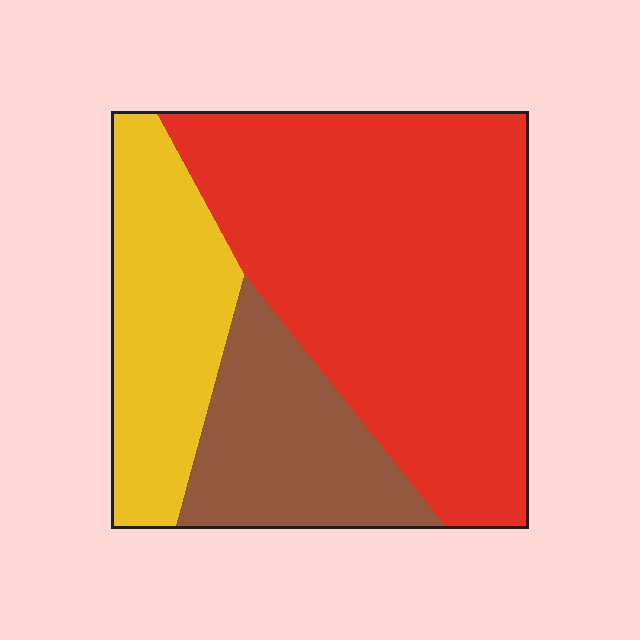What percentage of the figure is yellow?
Yellow takes up less than a quarter of the figure.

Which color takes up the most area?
Red, at roughly 55%.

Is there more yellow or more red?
Red.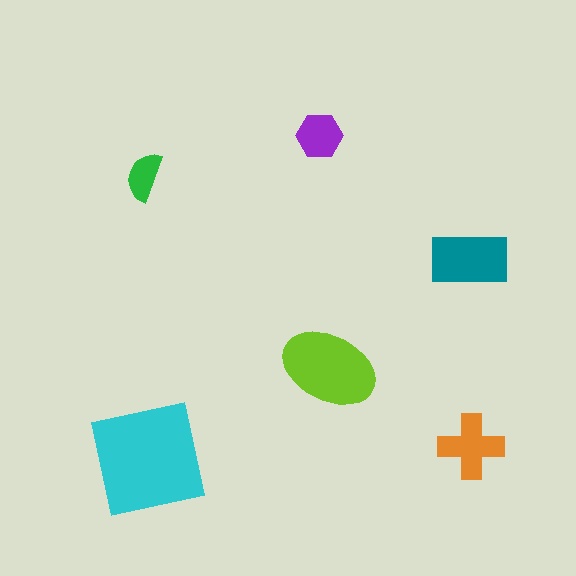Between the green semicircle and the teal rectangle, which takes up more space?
The teal rectangle.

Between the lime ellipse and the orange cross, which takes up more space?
The lime ellipse.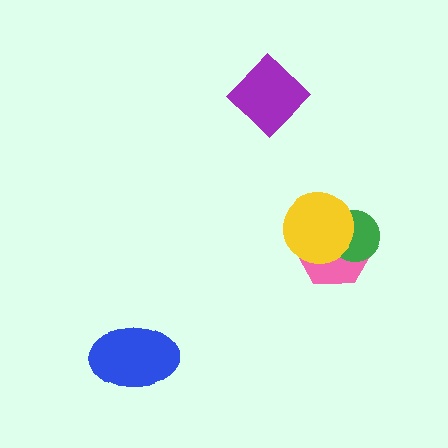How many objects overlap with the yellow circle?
2 objects overlap with the yellow circle.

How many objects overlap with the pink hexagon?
2 objects overlap with the pink hexagon.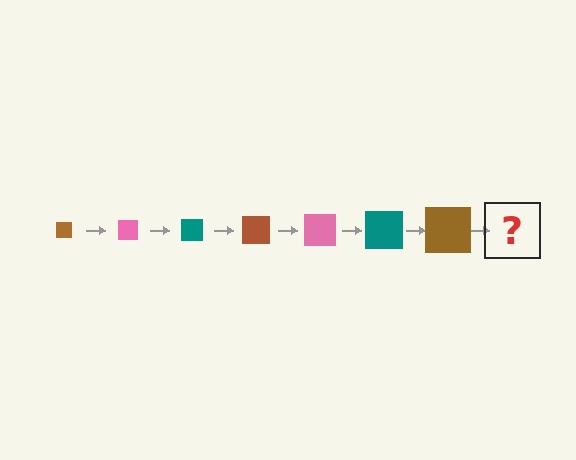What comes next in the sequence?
The next element should be a pink square, larger than the previous one.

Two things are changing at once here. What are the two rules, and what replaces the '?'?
The two rules are that the square grows larger each step and the color cycles through brown, pink, and teal. The '?' should be a pink square, larger than the previous one.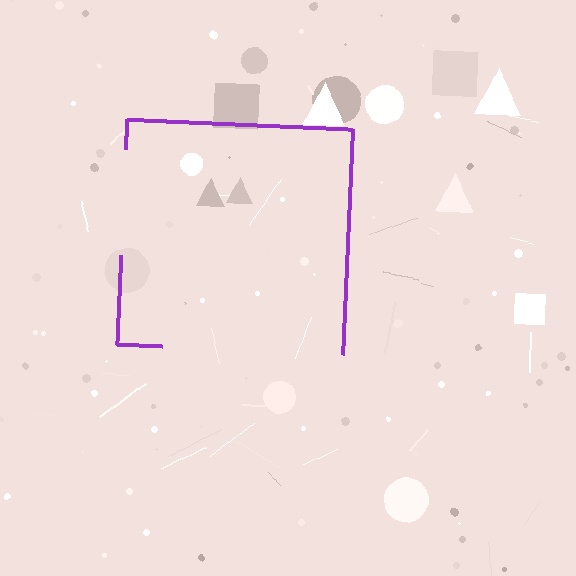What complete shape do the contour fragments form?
The contour fragments form a square.